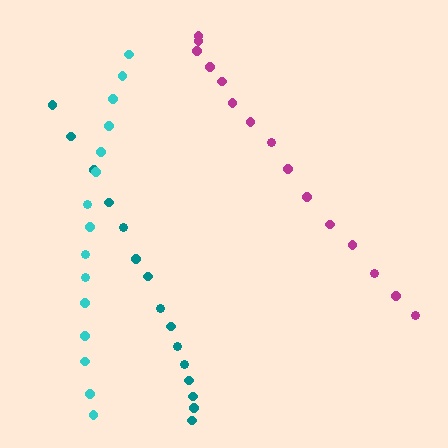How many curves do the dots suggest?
There are 3 distinct paths.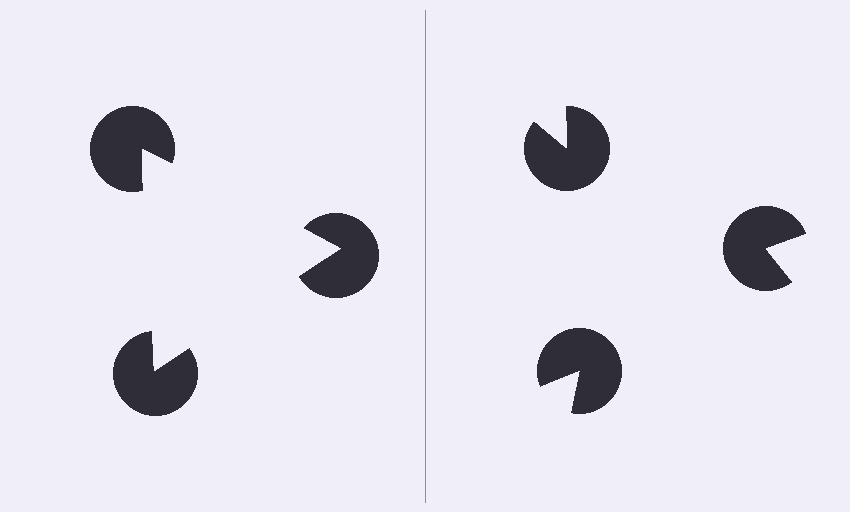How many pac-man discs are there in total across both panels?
6 — 3 on each side.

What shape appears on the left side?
An illusory triangle.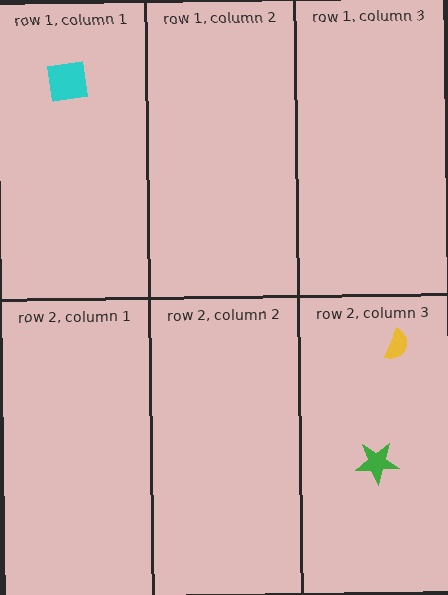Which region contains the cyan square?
The row 1, column 1 region.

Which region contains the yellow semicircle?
The row 2, column 3 region.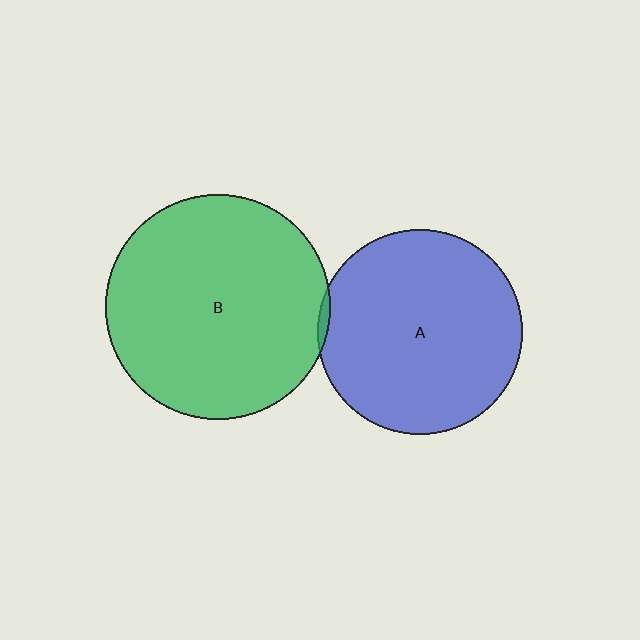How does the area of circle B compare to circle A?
Approximately 1.2 times.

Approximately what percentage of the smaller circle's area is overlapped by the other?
Approximately 5%.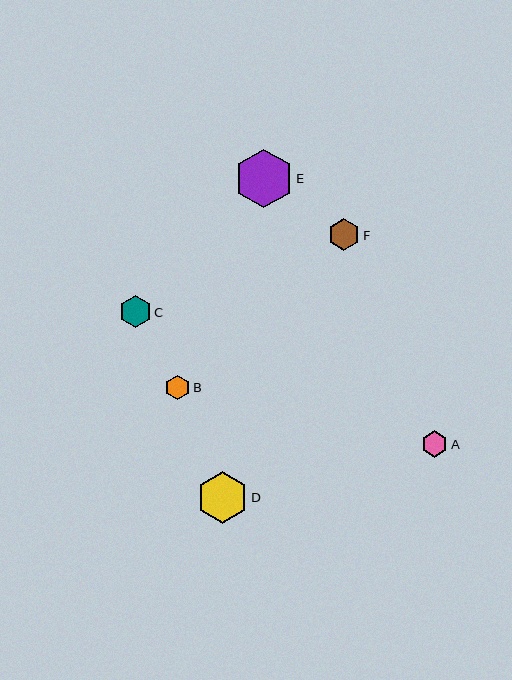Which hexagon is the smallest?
Hexagon B is the smallest with a size of approximately 25 pixels.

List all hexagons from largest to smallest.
From largest to smallest: E, D, C, F, A, B.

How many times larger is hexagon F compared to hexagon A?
Hexagon F is approximately 1.2 times the size of hexagon A.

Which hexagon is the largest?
Hexagon E is the largest with a size of approximately 59 pixels.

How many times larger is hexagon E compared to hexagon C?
Hexagon E is approximately 1.9 times the size of hexagon C.